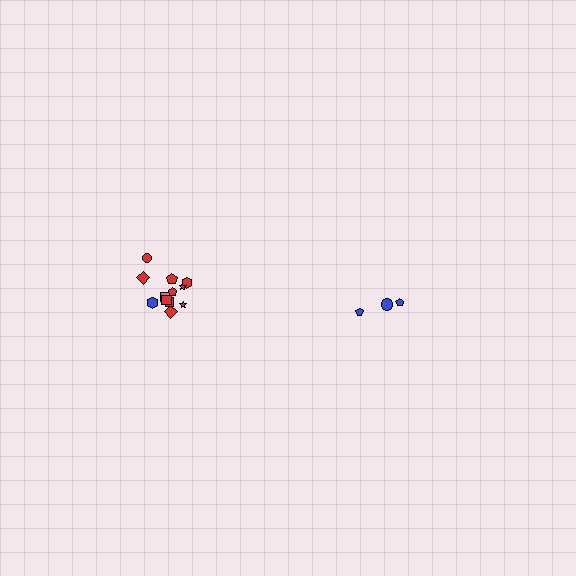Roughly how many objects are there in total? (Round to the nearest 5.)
Roughly 15 objects in total.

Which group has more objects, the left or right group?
The left group.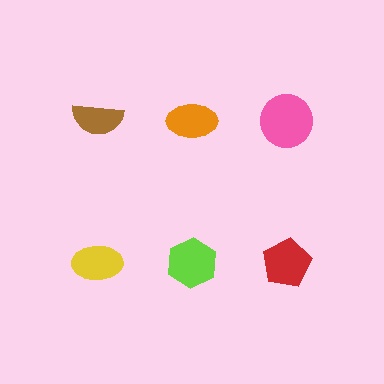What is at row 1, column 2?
An orange ellipse.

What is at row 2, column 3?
A red pentagon.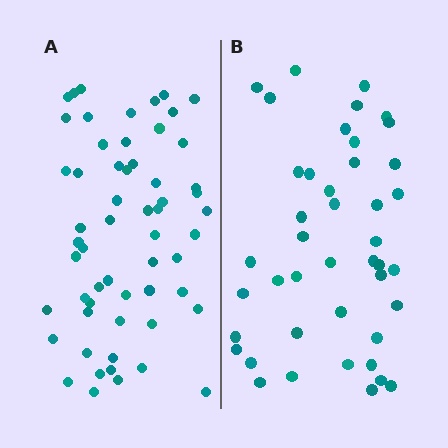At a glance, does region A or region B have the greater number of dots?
Region A (the left region) has more dots.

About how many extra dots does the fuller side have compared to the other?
Region A has approximately 15 more dots than region B.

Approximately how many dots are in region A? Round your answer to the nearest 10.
About 60 dots. (The exact count is 58, which rounds to 60.)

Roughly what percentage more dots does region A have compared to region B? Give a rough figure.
About 35% more.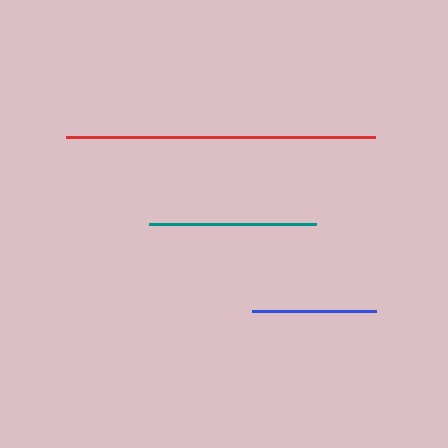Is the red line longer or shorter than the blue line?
The red line is longer than the blue line.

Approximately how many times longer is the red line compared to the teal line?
The red line is approximately 1.9 times the length of the teal line.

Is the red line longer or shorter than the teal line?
The red line is longer than the teal line.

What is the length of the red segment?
The red segment is approximately 309 pixels long.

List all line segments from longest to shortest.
From longest to shortest: red, teal, blue.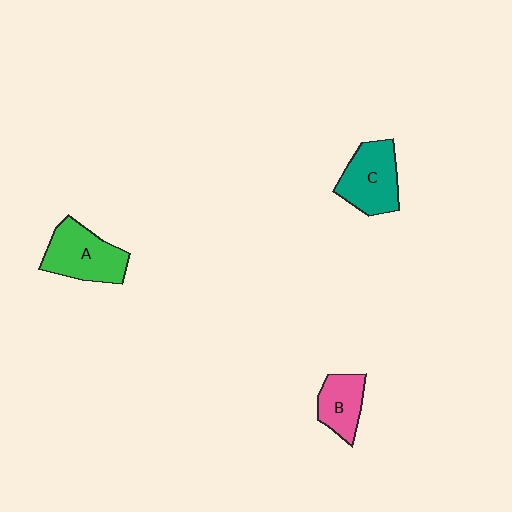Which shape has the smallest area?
Shape B (pink).